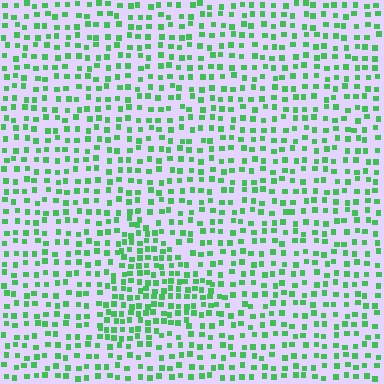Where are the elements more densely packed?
The elements are more densely packed inside the triangle boundary.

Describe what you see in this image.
The image contains small green elements arranged at two different densities. A triangle-shaped region is visible where the elements are more densely packed than the surrounding area.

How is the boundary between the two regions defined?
The boundary is defined by a change in element density (approximately 1.7x ratio). All elements are the same color, size, and shape.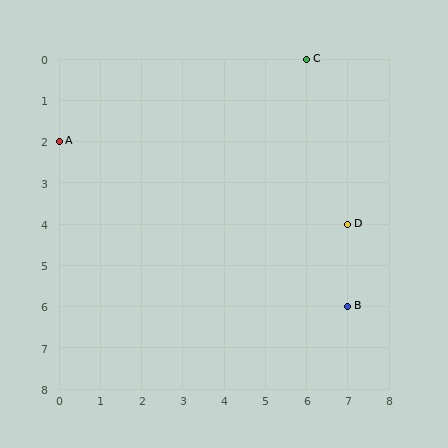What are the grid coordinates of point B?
Point B is at grid coordinates (7, 6).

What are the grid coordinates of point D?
Point D is at grid coordinates (7, 4).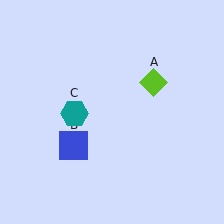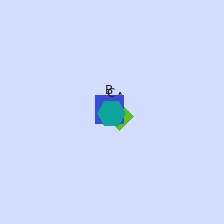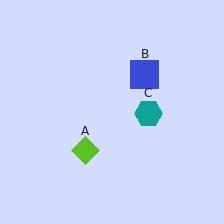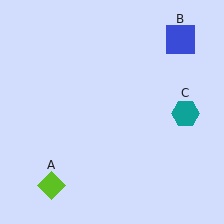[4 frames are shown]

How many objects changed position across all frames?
3 objects changed position: lime diamond (object A), blue square (object B), teal hexagon (object C).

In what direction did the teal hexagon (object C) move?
The teal hexagon (object C) moved right.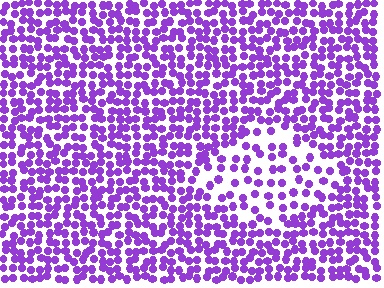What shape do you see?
I see a diamond.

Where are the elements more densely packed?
The elements are more densely packed outside the diamond boundary.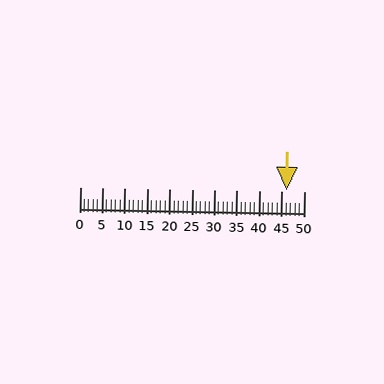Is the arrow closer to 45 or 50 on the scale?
The arrow is closer to 45.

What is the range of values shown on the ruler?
The ruler shows values from 0 to 50.